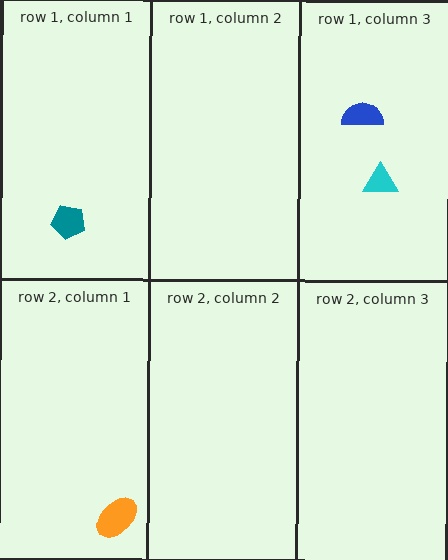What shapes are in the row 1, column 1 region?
The teal pentagon.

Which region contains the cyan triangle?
The row 1, column 3 region.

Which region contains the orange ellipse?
The row 2, column 1 region.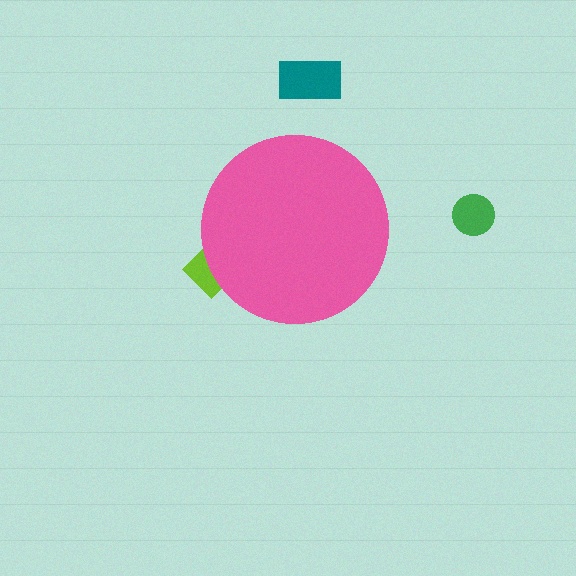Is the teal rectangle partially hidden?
No, the teal rectangle is fully visible.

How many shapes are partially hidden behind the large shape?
1 shape is partially hidden.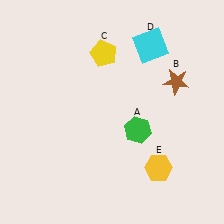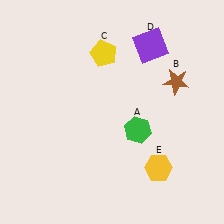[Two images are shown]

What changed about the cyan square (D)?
In Image 1, D is cyan. In Image 2, it changed to purple.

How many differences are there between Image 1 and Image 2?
There is 1 difference between the two images.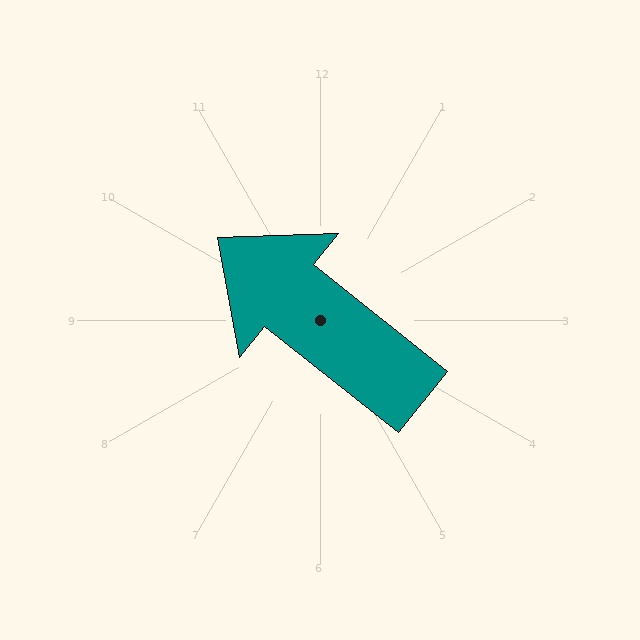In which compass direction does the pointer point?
Northwest.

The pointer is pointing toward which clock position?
Roughly 10 o'clock.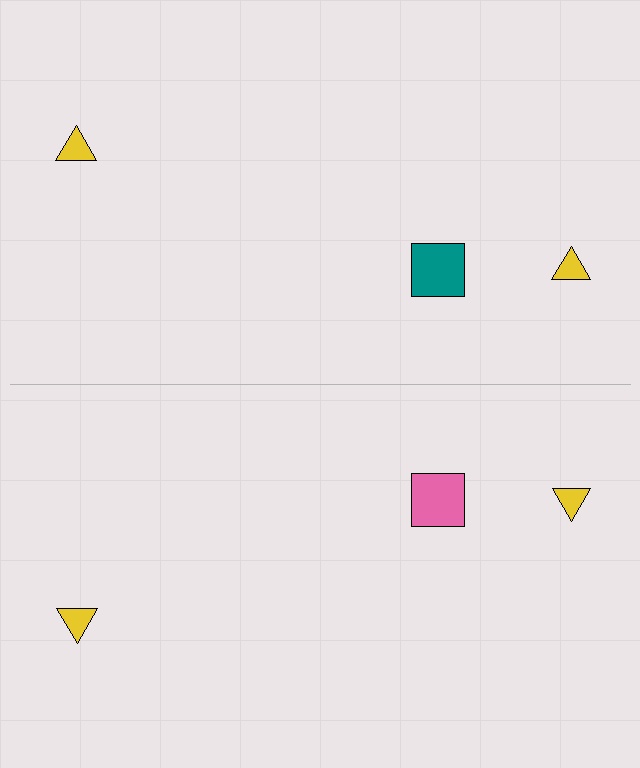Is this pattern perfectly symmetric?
No, the pattern is not perfectly symmetric. The pink square on the bottom side breaks the symmetry — its mirror counterpart is teal.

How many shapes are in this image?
There are 6 shapes in this image.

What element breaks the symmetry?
The pink square on the bottom side breaks the symmetry — its mirror counterpart is teal.